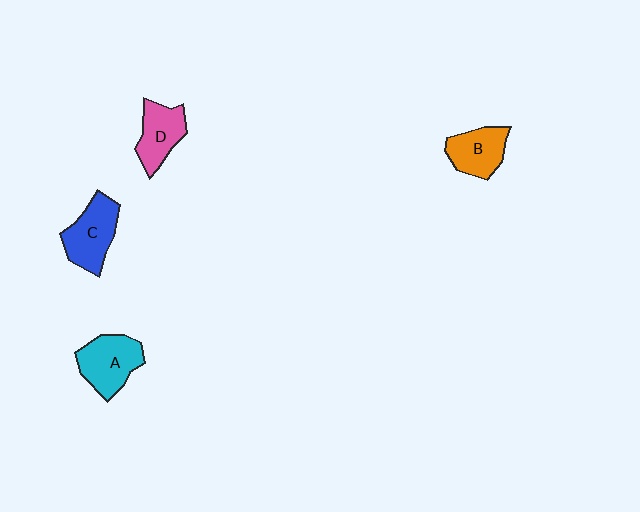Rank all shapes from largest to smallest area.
From largest to smallest: A (cyan), C (blue), D (pink), B (orange).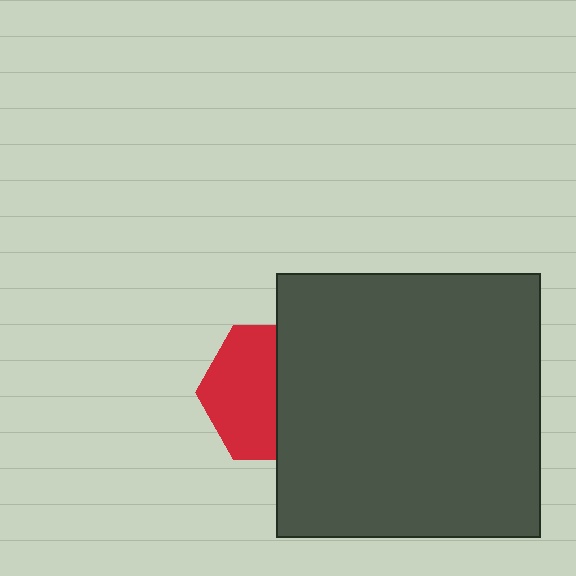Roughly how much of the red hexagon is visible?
About half of it is visible (roughly 53%).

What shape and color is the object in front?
The object in front is a dark gray square.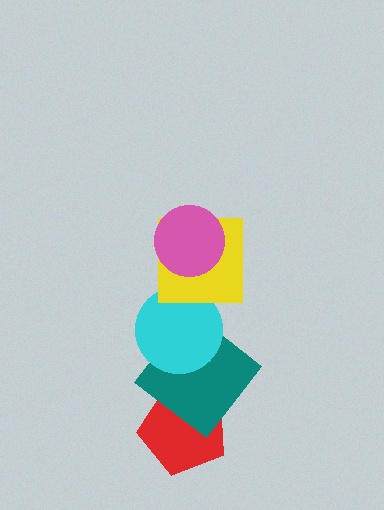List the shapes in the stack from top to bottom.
From top to bottom: the pink circle, the yellow square, the cyan circle, the teal diamond, the red pentagon.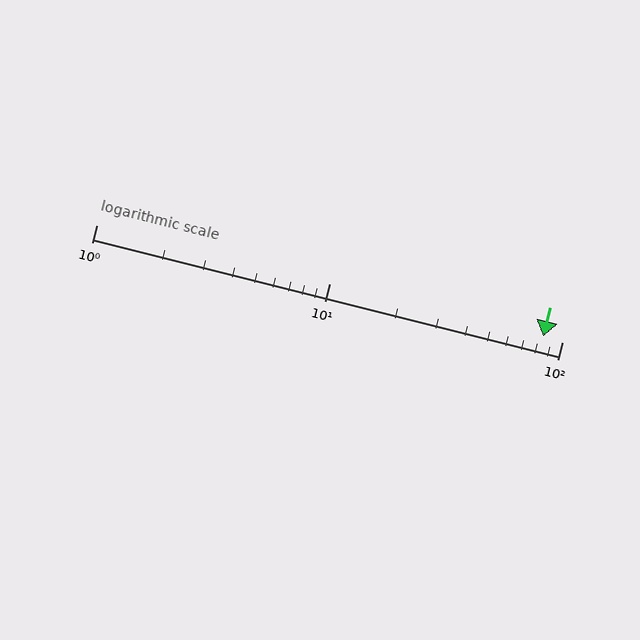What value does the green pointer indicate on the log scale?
The pointer indicates approximately 83.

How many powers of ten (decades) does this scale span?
The scale spans 2 decades, from 1 to 100.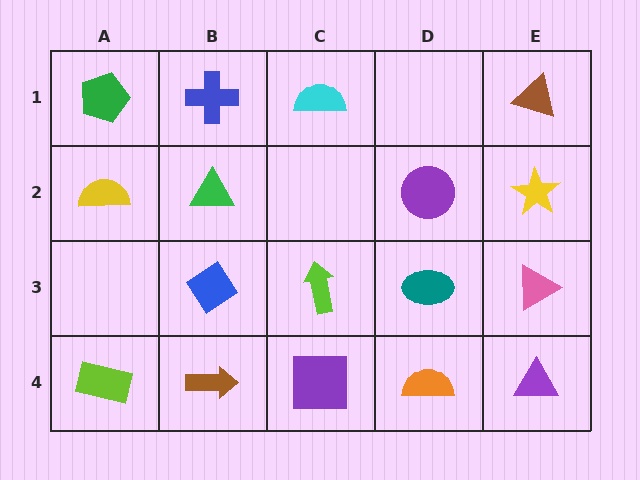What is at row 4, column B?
A brown arrow.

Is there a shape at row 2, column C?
No, that cell is empty.